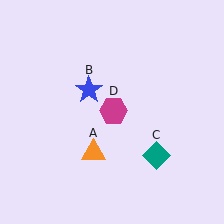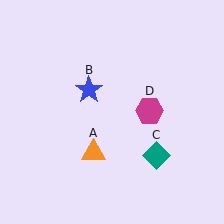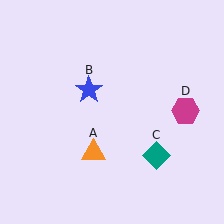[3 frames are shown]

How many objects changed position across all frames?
1 object changed position: magenta hexagon (object D).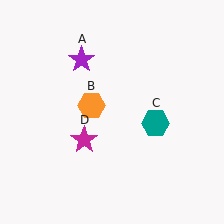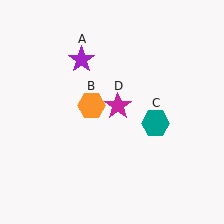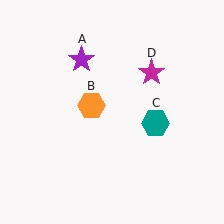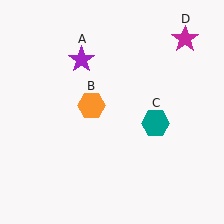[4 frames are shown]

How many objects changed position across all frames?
1 object changed position: magenta star (object D).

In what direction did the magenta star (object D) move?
The magenta star (object D) moved up and to the right.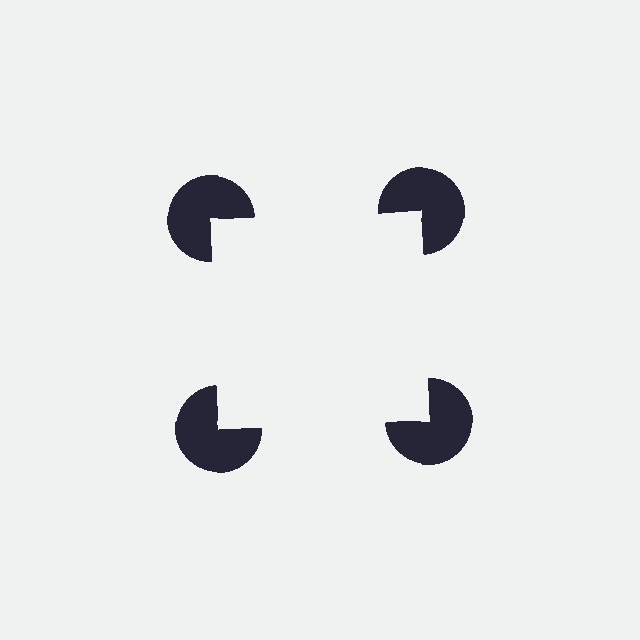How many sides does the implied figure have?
4 sides.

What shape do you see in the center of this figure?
An illusory square — its edges are inferred from the aligned wedge cuts in the pac-man discs, not physically drawn.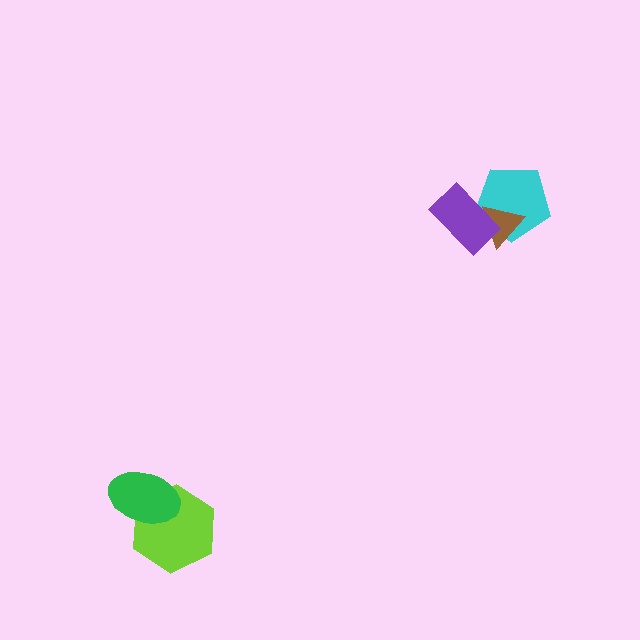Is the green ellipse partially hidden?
No, no other shape covers it.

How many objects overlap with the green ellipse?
1 object overlaps with the green ellipse.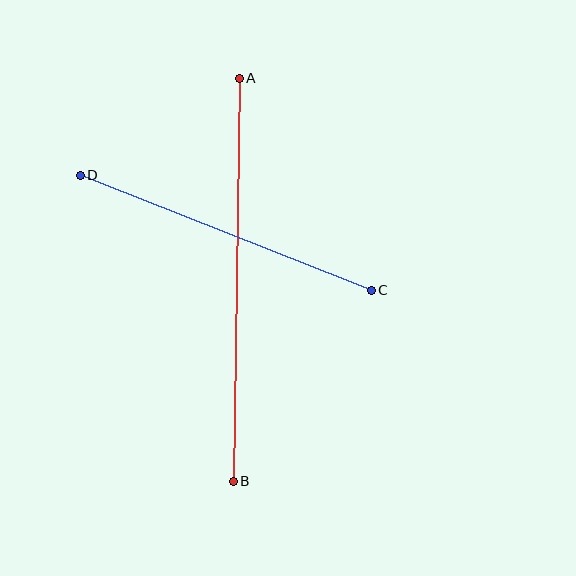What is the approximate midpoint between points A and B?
The midpoint is at approximately (236, 280) pixels.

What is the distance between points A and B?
The distance is approximately 403 pixels.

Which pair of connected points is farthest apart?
Points A and B are farthest apart.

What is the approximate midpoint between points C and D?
The midpoint is at approximately (226, 233) pixels.